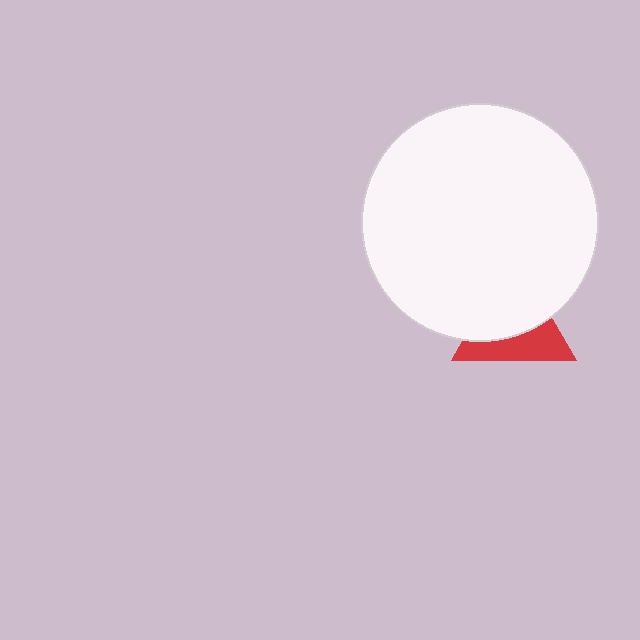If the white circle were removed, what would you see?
You would see the complete red triangle.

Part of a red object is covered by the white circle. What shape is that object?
It is a triangle.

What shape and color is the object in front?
The object in front is a white circle.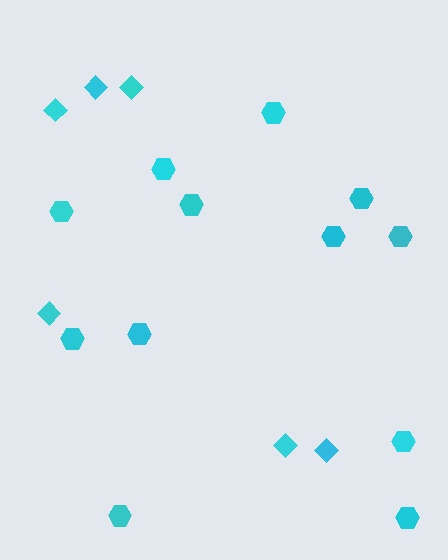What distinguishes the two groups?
There are 2 groups: one group of hexagons (12) and one group of diamonds (6).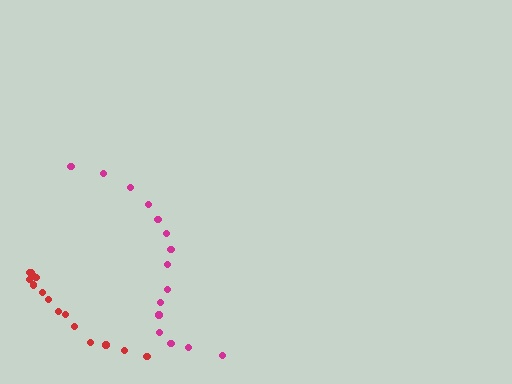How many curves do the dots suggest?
There are 2 distinct paths.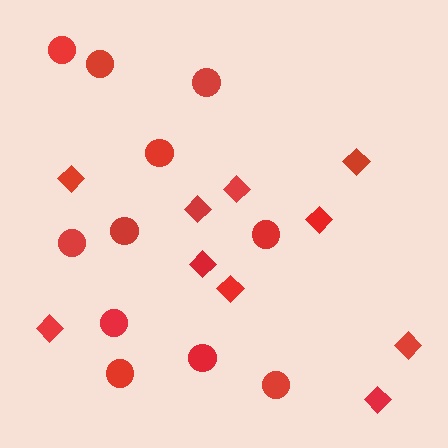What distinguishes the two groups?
There are 2 groups: one group of circles (11) and one group of diamonds (10).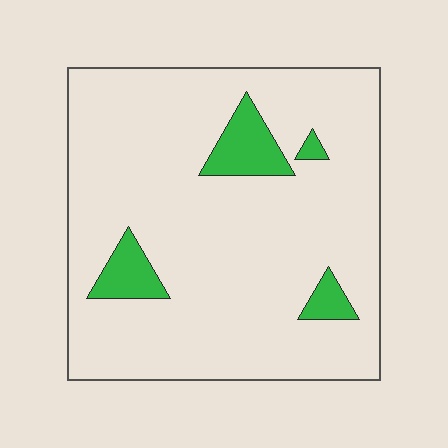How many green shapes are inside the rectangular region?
4.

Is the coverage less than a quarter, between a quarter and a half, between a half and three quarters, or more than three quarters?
Less than a quarter.